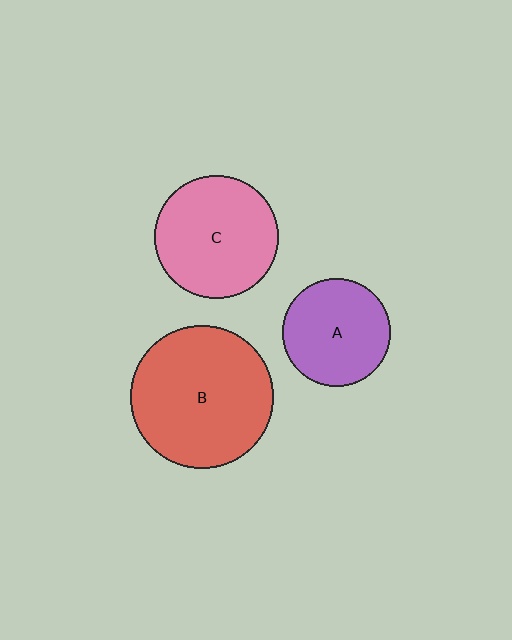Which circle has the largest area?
Circle B (red).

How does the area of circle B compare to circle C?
Approximately 1.3 times.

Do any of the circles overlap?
No, none of the circles overlap.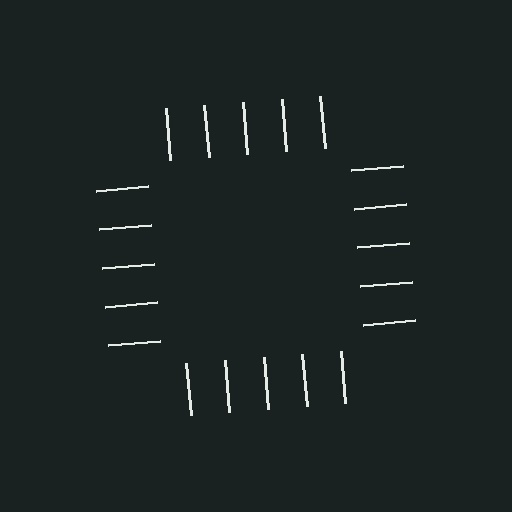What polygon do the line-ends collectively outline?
An illusory square — the line segments terminate on its edges but no continuous stroke is drawn.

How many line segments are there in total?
20 — 5 along each of the 4 edges.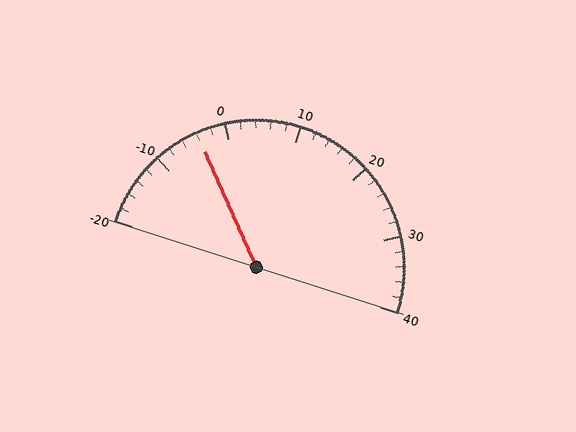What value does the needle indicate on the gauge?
The needle indicates approximately -4.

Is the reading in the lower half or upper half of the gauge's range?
The reading is in the lower half of the range (-20 to 40).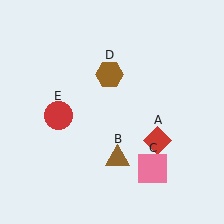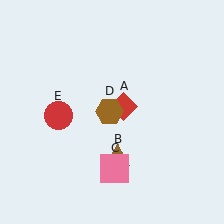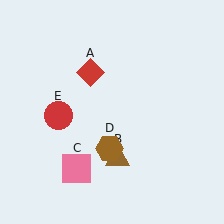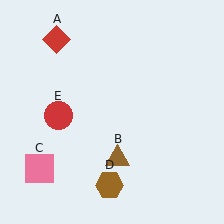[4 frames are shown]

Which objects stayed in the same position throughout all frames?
Brown triangle (object B) and red circle (object E) remained stationary.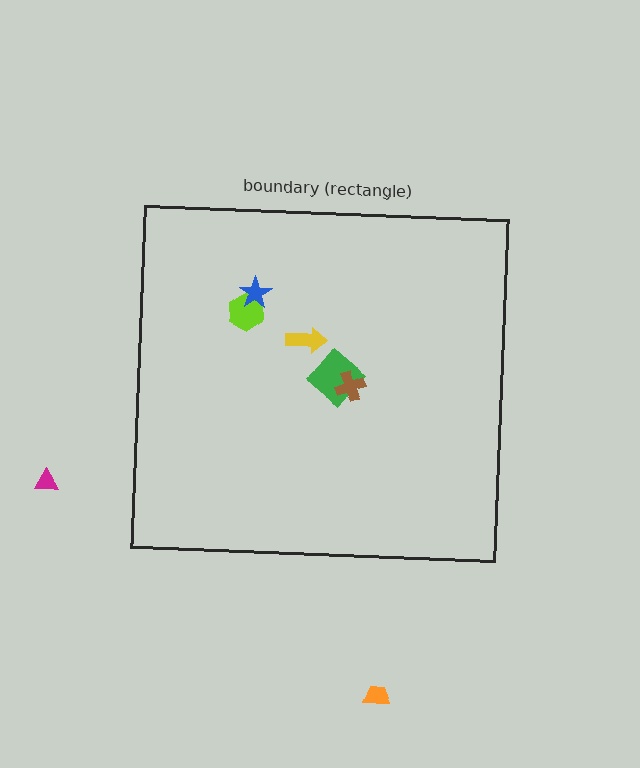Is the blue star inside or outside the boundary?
Inside.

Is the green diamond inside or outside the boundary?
Inside.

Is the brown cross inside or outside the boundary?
Inside.